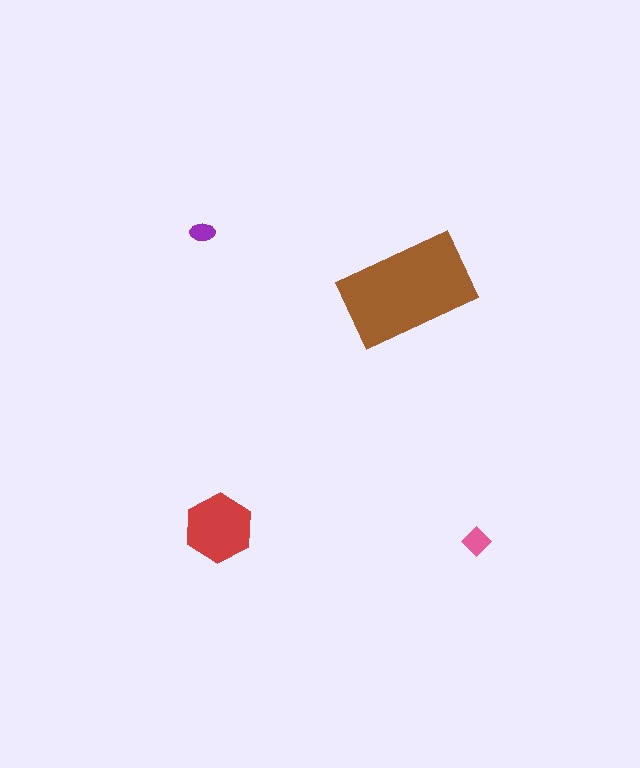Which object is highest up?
The purple ellipse is topmost.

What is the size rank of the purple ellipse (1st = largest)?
4th.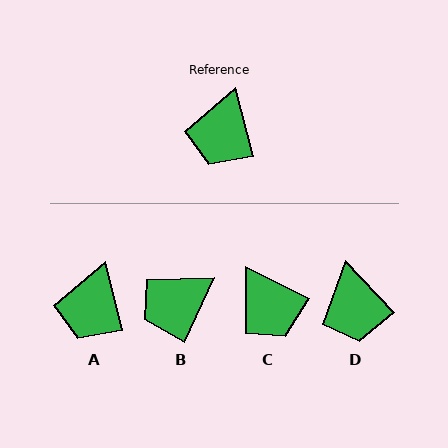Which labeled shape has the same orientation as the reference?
A.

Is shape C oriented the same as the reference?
No, it is off by about 49 degrees.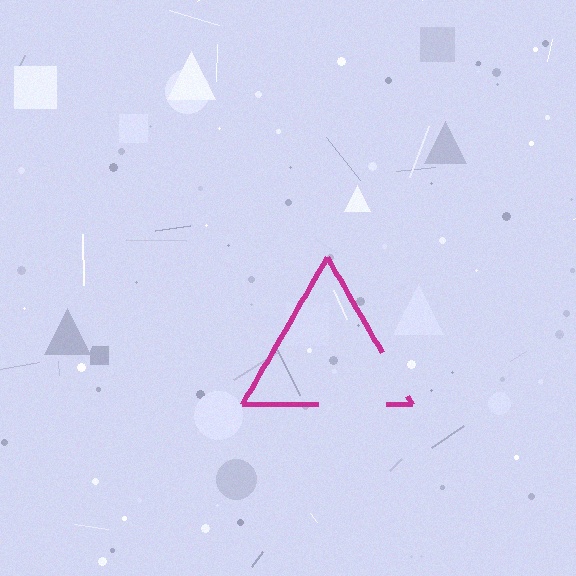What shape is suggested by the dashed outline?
The dashed outline suggests a triangle.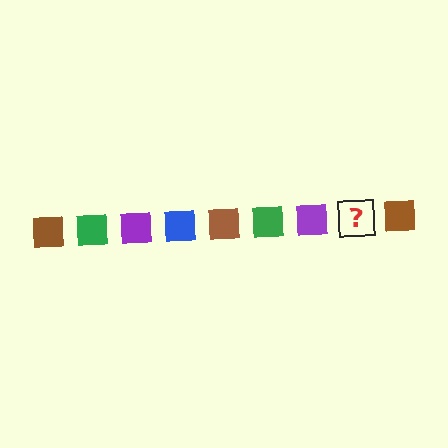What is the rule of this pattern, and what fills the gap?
The rule is that the pattern cycles through brown, green, purple, blue squares. The gap should be filled with a blue square.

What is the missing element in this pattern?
The missing element is a blue square.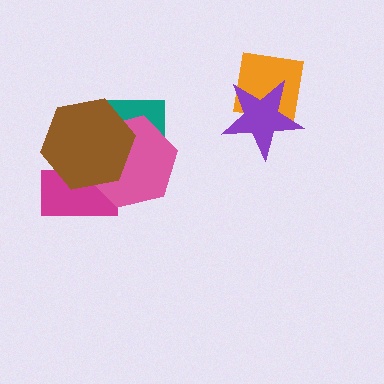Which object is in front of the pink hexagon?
The brown hexagon is in front of the pink hexagon.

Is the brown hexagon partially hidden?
No, no other shape covers it.